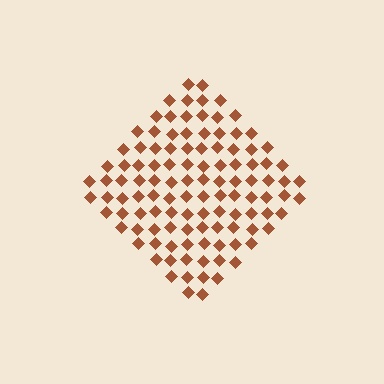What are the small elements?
The small elements are diamonds.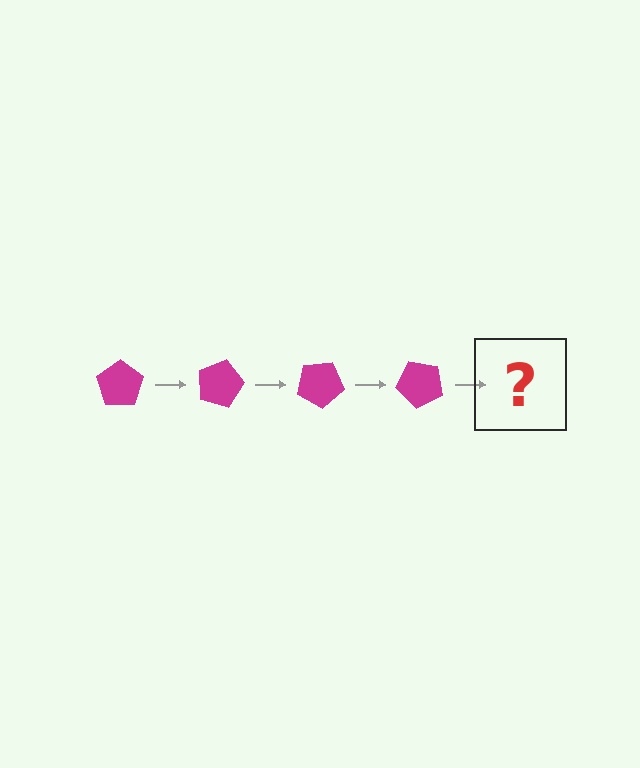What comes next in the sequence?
The next element should be a magenta pentagon rotated 60 degrees.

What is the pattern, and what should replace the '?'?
The pattern is that the pentagon rotates 15 degrees each step. The '?' should be a magenta pentagon rotated 60 degrees.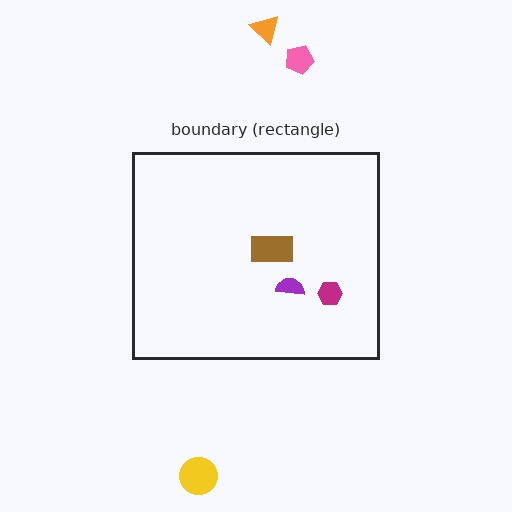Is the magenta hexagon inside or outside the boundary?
Inside.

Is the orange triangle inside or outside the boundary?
Outside.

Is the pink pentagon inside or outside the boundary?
Outside.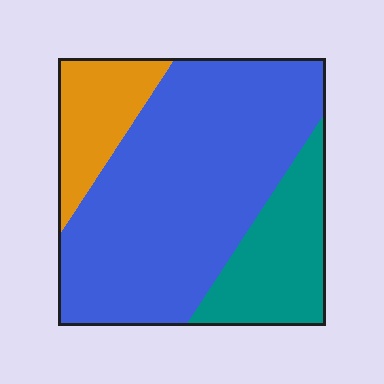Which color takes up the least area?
Orange, at roughly 15%.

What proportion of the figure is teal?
Teal takes up about one fifth (1/5) of the figure.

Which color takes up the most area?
Blue, at roughly 65%.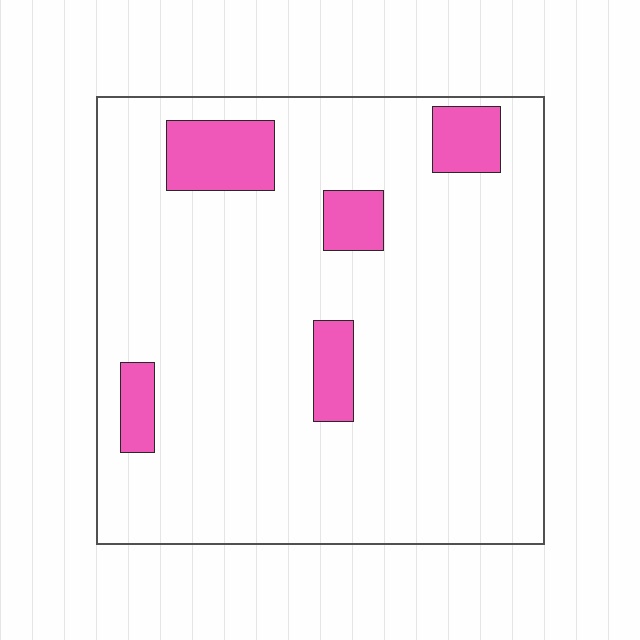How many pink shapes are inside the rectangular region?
5.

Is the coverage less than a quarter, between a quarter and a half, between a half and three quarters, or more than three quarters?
Less than a quarter.